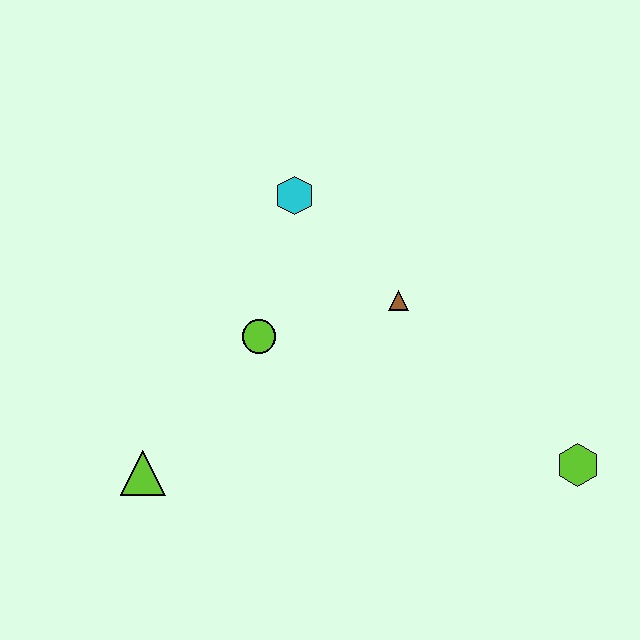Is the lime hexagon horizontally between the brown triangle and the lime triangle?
No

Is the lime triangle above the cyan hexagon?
No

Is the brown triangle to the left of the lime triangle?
No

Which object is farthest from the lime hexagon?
The lime triangle is farthest from the lime hexagon.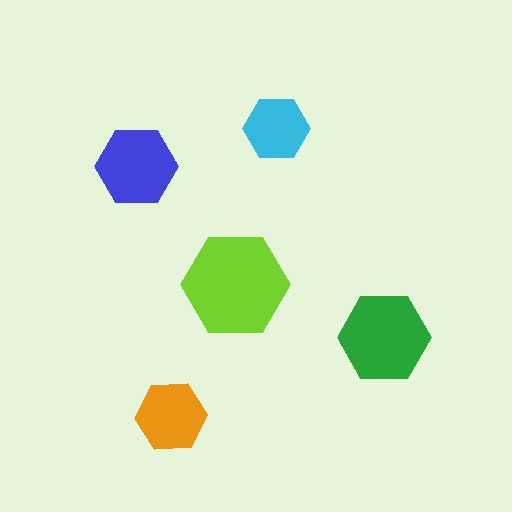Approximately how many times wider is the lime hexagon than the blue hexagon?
About 1.5 times wider.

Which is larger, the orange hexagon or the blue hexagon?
The blue one.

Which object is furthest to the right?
The green hexagon is rightmost.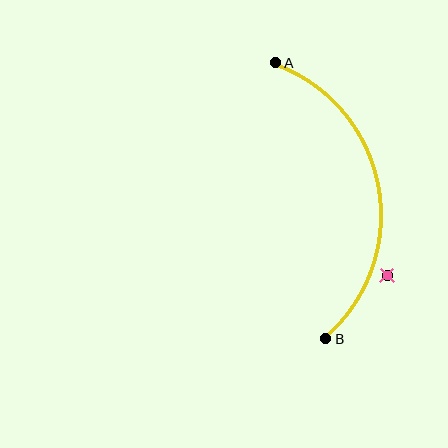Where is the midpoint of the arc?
The arc midpoint is the point on the curve farthest from the straight line joining A and B. It sits to the right of that line.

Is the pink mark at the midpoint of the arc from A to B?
No — the pink mark does not lie on the arc at all. It sits slightly outside the curve.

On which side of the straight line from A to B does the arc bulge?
The arc bulges to the right of the straight line connecting A and B.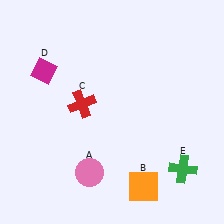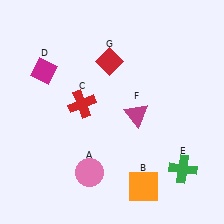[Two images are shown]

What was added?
A magenta triangle (F), a red diamond (G) were added in Image 2.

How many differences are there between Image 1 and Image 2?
There are 2 differences between the two images.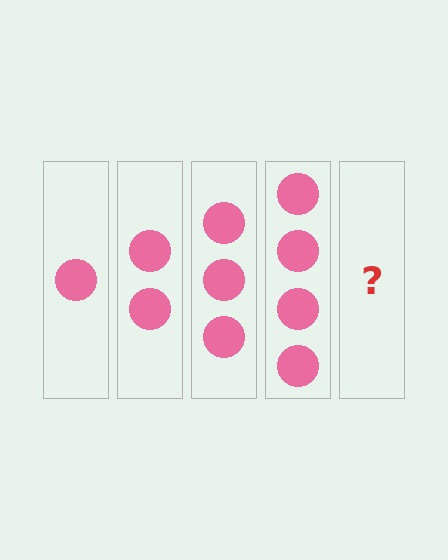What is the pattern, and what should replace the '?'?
The pattern is that each step adds one more circle. The '?' should be 5 circles.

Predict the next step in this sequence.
The next step is 5 circles.